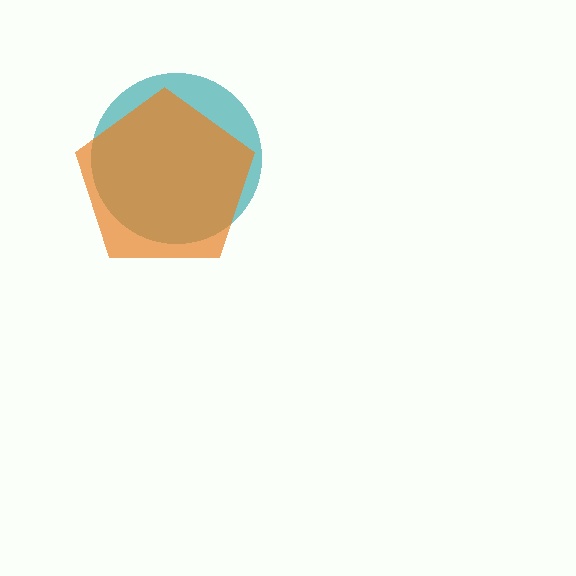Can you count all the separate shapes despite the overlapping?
Yes, there are 2 separate shapes.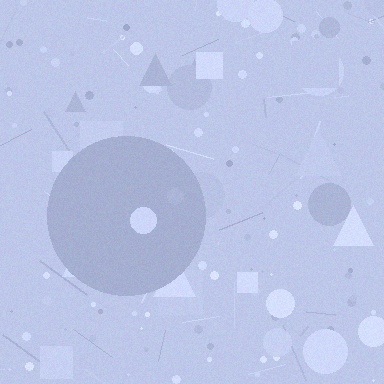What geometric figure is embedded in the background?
A circle is embedded in the background.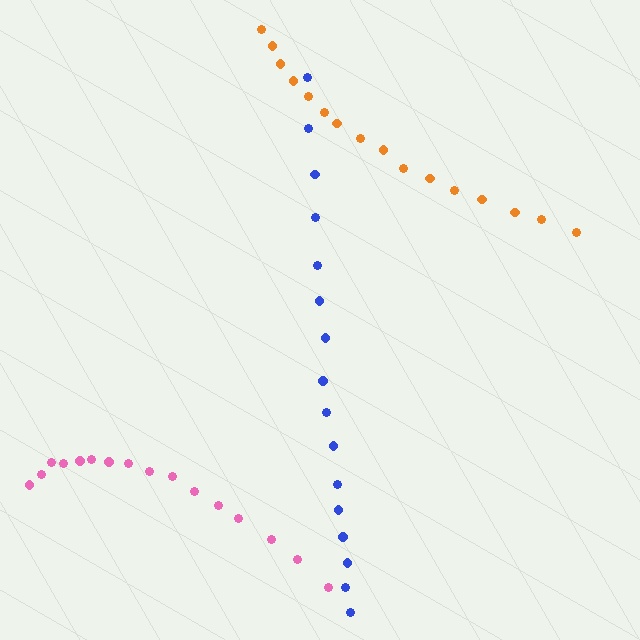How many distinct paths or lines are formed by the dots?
There are 3 distinct paths.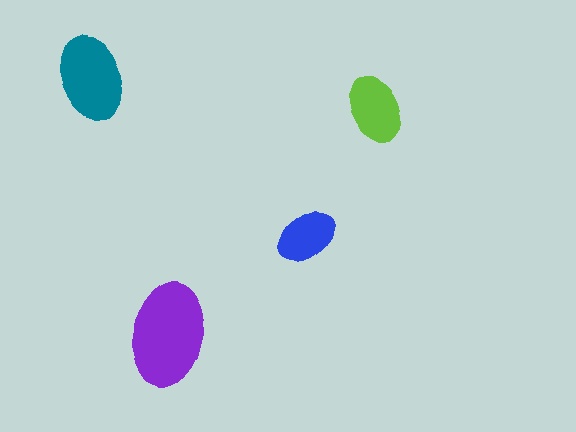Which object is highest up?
The teal ellipse is topmost.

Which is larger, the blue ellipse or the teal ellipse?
The teal one.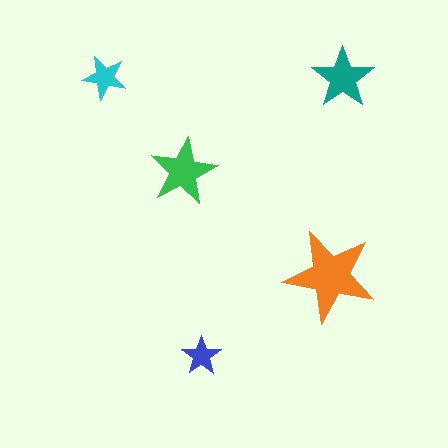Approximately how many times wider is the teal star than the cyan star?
About 1.5 times wider.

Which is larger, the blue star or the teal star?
The teal one.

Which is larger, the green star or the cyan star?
The green one.